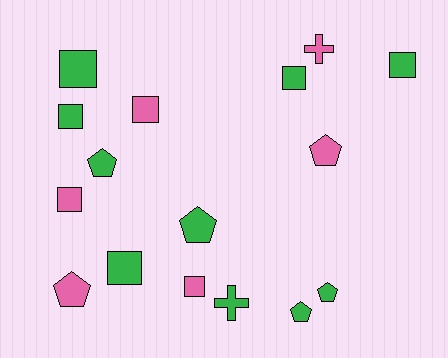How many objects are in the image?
There are 16 objects.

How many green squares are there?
There are 5 green squares.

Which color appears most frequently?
Green, with 10 objects.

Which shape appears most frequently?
Square, with 8 objects.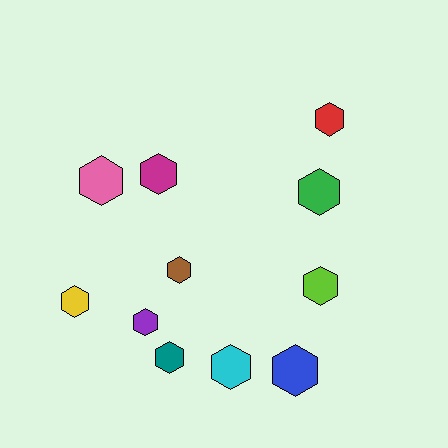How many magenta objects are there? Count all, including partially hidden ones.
There is 1 magenta object.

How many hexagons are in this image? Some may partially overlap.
There are 11 hexagons.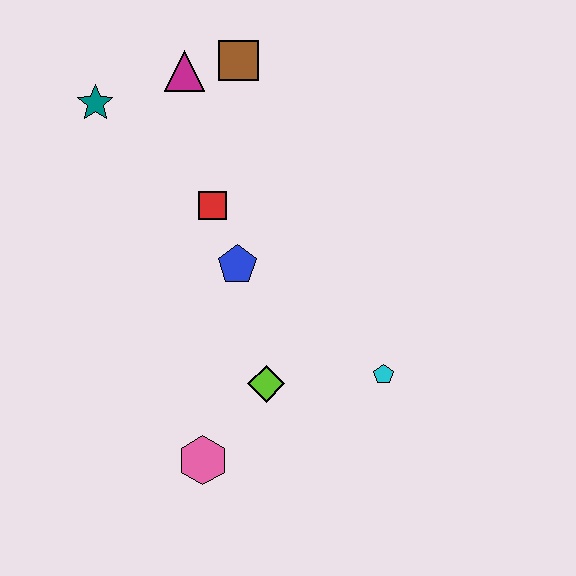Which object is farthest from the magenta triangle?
The pink hexagon is farthest from the magenta triangle.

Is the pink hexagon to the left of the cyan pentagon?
Yes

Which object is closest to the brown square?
The magenta triangle is closest to the brown square.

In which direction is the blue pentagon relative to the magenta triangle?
The blue pentagon is below the magenta triangle.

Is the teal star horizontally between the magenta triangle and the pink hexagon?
No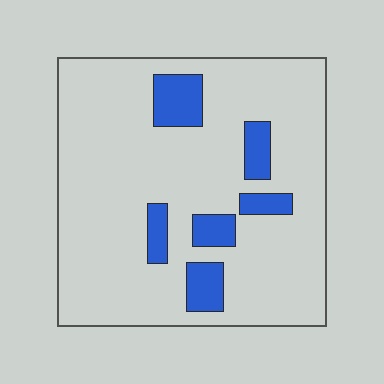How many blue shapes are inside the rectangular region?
6.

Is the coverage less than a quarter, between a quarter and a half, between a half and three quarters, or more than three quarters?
Less than a quarter.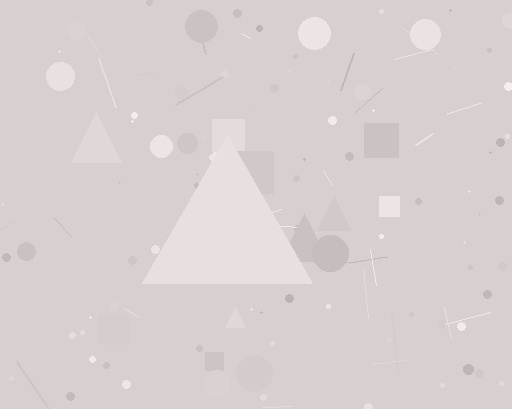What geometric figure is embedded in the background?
A triangle is embedded in the background.